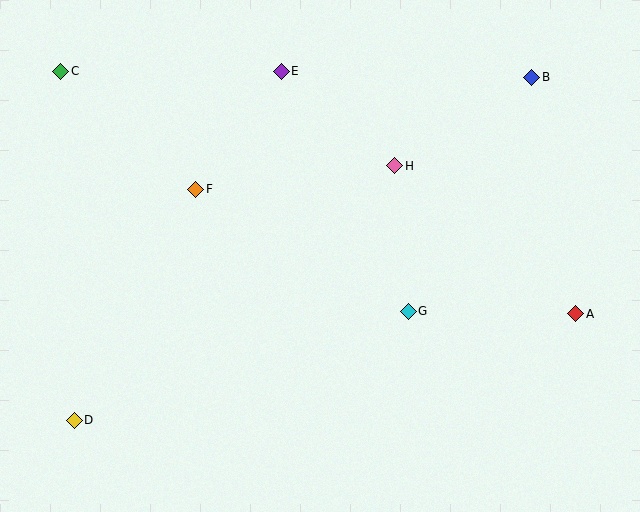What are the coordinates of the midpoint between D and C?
The midpoint between D and C is at (67, 246).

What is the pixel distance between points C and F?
The distance between C and F is 179 pixels.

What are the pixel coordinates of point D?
Point D is at (74, 420).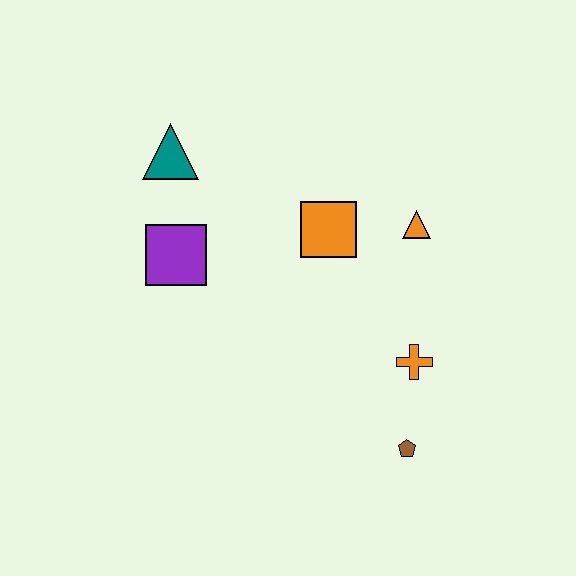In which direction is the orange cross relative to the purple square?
The orange cross is to the right of the purple square.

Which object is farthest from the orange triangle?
The teal triangle is farthest from the orange triangle.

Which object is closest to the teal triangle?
The purple square is closest to the teal triangle.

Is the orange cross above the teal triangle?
No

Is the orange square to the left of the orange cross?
Yes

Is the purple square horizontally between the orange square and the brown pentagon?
No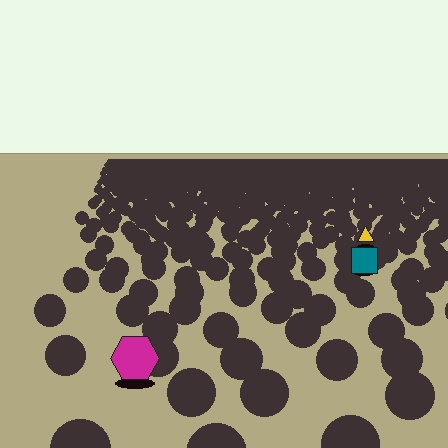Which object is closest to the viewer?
The magenta hexagon is closest. The texture marks near it are larger and more spread out.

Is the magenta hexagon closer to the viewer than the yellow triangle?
Yes. The magenta hexagon is closer — you can tell from the texture gradient: the ground texture is coarser near it.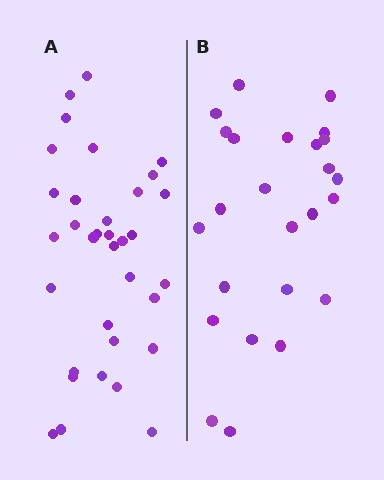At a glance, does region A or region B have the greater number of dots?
Region A (the left region) has more dots.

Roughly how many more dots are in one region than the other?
Region A has roughly 8 or so more dots than region B.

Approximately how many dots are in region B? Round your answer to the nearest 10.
About 20 dots. (The exact count is 25, which rounds to 20.)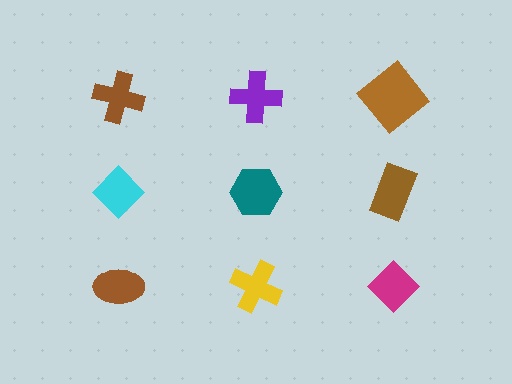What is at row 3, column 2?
A yellow cross.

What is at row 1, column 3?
A brown diamond.